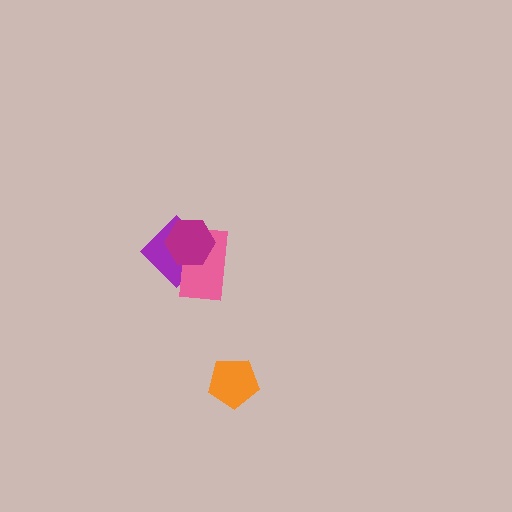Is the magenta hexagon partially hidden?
No, no other shape covers it.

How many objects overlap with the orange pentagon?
0 objects overlap with the orange pentagon.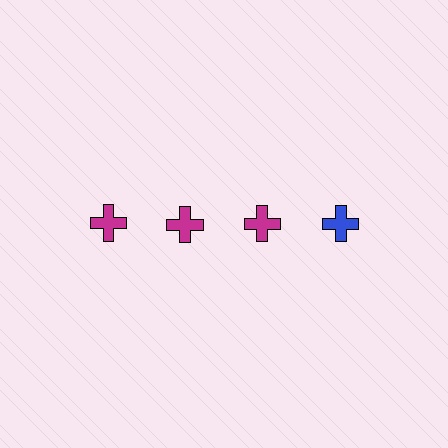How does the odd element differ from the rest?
It has a different color: blue instead of magenta.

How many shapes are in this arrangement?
There are 4 shapes arranged in a grid pattern.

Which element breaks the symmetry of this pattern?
The blue cross in the top row, second from right column breaks the symmetry. All other shapes are magenta crosses.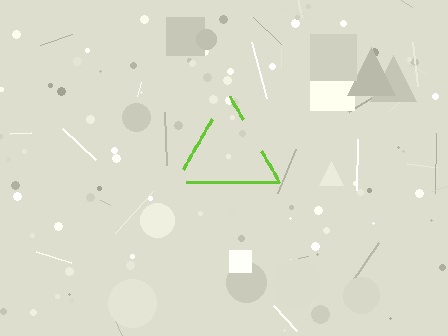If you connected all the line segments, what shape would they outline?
They would outline a triangle.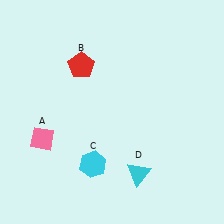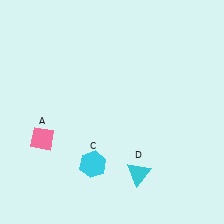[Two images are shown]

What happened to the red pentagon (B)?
The red pentagon (B) was removed in Image 2. It was in the top-left area of Image 1.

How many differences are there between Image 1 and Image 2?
There is 1 difference between the two images.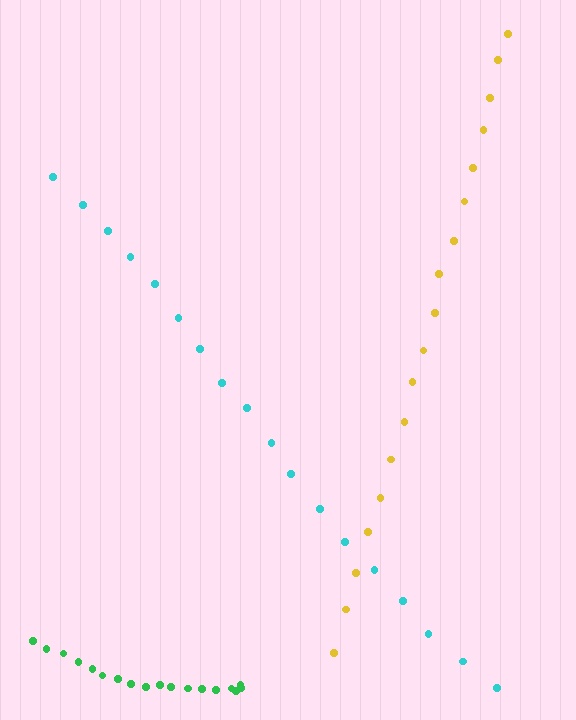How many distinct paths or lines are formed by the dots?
There are 3 distinct paths.